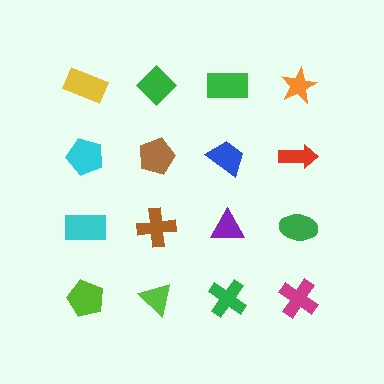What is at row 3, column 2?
A brown cross.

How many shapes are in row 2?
4 shapes.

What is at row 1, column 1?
A yellow rectangle.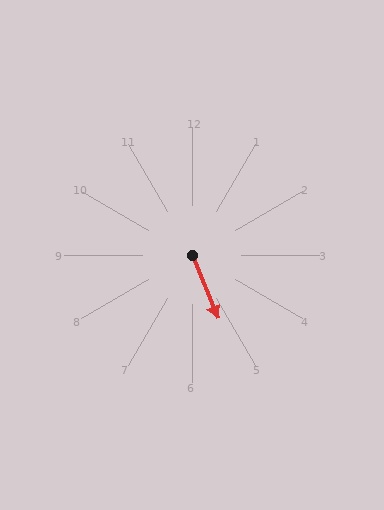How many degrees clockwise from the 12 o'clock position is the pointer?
Approximately 158 degrees.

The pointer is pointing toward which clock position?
Roughly 5 o'clock.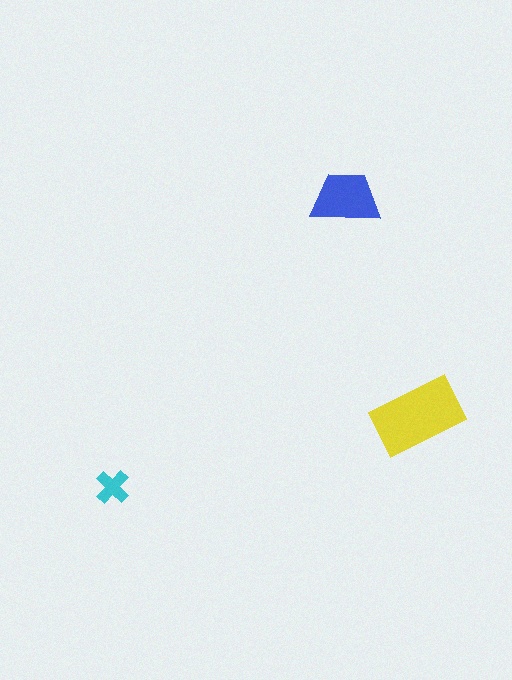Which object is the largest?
The yellow rectangle.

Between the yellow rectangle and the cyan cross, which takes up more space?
The yellow rectangle.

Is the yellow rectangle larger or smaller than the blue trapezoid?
Larger.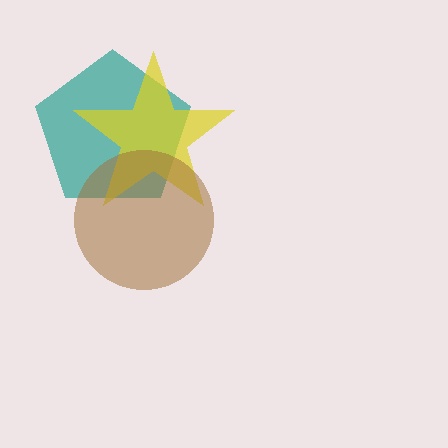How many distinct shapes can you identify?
There are 3 distinct shapes: a teal pentagon, a yellow star, a brown circle.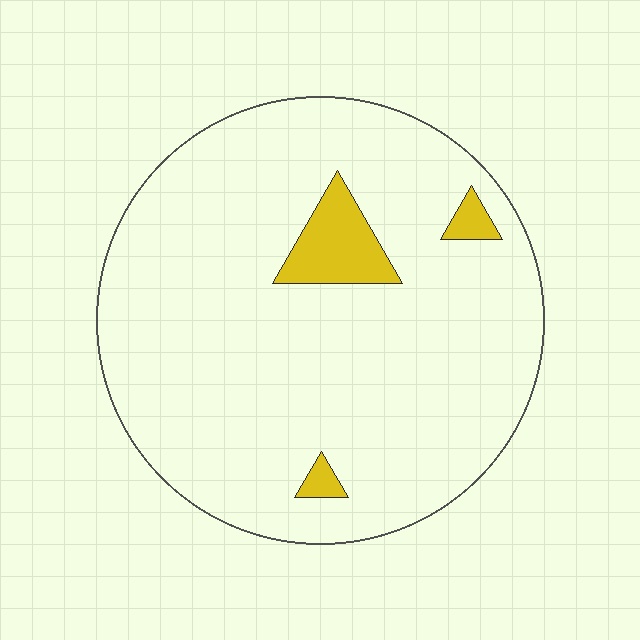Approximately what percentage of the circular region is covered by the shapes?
Approximately 5%.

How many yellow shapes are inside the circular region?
3.